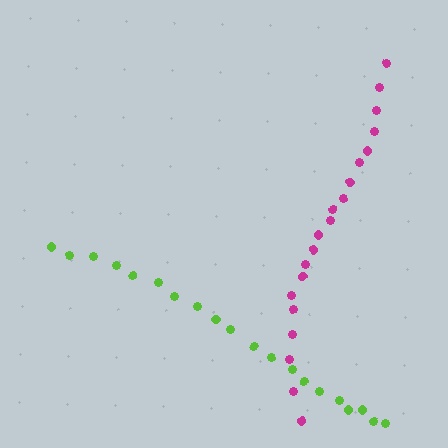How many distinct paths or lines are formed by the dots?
There are 2 distinct paths.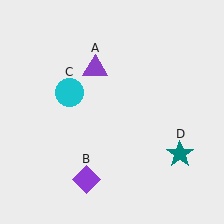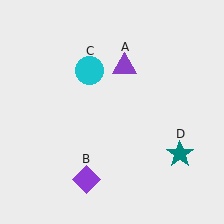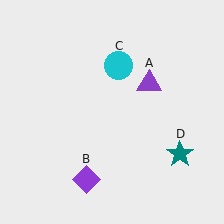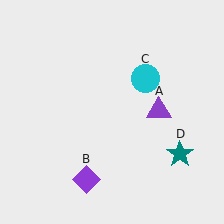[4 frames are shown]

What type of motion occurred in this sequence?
The purple triangle (object A), cyan circle (object C) rotated clockwise around the center of the scene.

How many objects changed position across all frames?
2 objects changed position: purple triangle (object A), cyan circle (object C).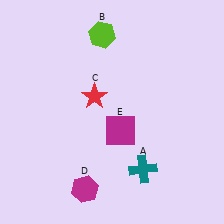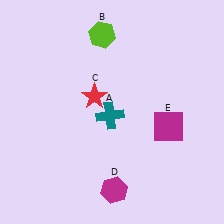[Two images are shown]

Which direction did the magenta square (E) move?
The magenta square (E) moved right.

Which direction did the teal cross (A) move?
The teal cross (A) moved up.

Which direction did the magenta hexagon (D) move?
The magenta hexagon (D) moved right.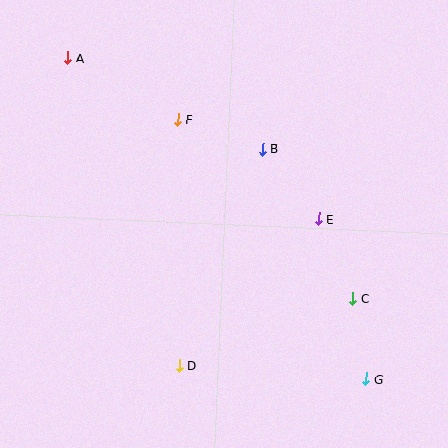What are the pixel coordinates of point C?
Point C is at (353, 299).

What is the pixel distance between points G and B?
The distance between G and B is 252 pixels.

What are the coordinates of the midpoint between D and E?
The midpoint between D and E is at (249, 292).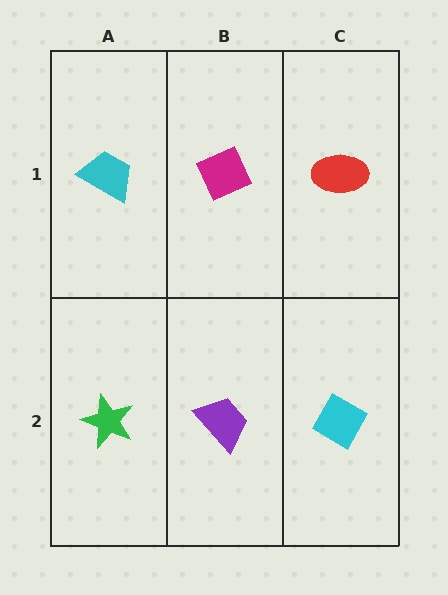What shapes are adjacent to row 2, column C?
A red ellipse (row 1, column C), a purple trapezoid (row 2, column B).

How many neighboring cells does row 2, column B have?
3.